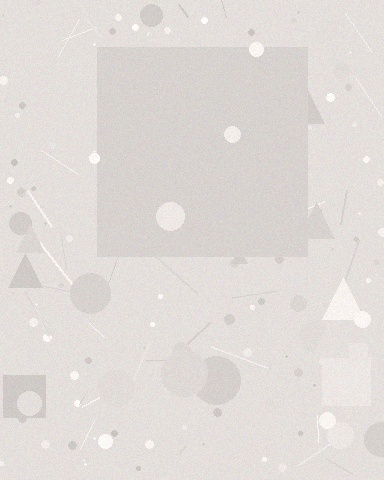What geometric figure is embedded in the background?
A square is embedded in the background.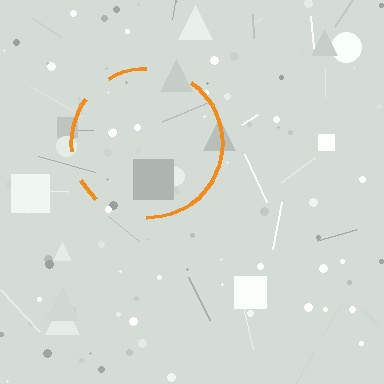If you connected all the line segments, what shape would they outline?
They would outline a circle.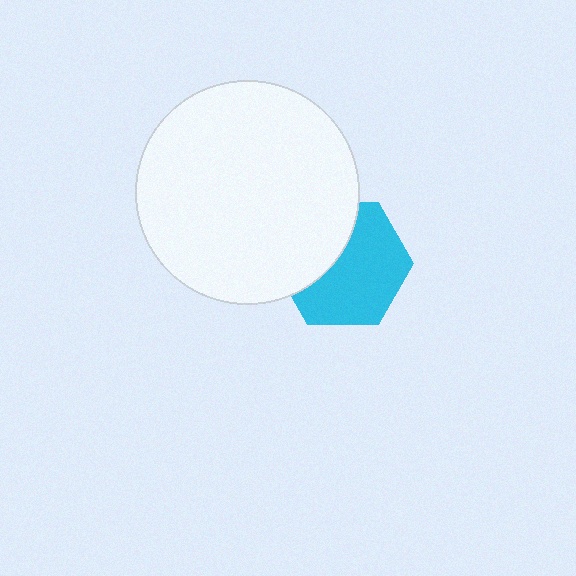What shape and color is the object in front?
The object in front is a white circle.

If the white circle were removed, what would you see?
You would see the complete cyan hexagon.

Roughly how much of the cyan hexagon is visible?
About half of it is visible (roughly 63%).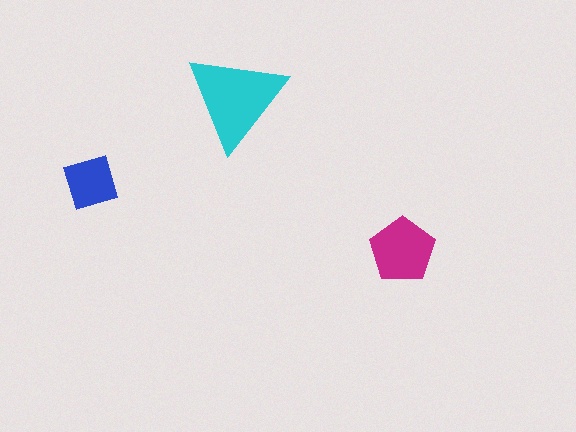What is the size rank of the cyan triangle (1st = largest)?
1st.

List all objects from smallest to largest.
The blue diamond, the magenta pentagon, the cyan triangle.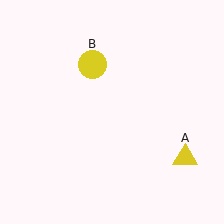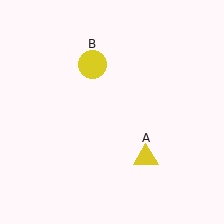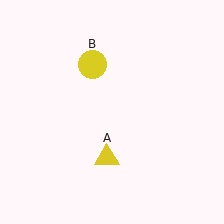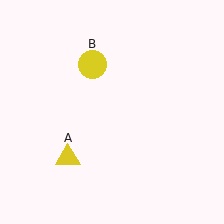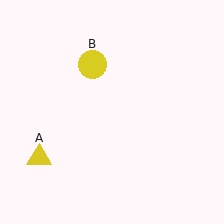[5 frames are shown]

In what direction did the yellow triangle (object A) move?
The yellow triangle (object A) moved left.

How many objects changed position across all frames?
1 object changed position: yellow triangle (object A).